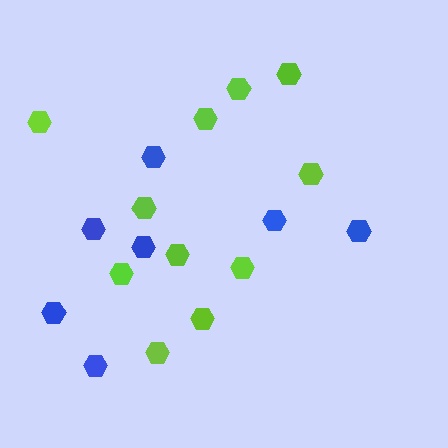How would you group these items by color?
There are 2 groups: one group of blue hexagons (7) and one group of lime hexagons (11).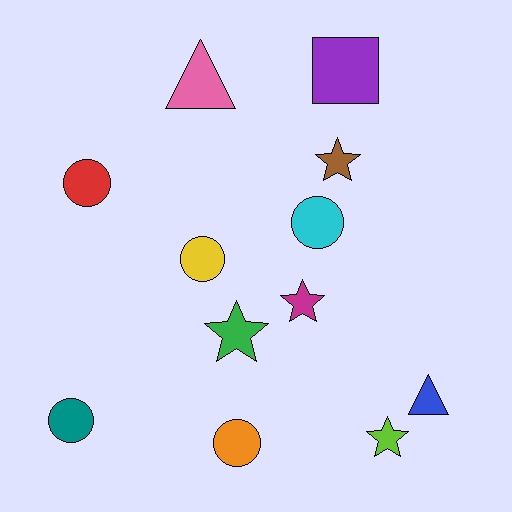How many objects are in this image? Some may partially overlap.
There are 12 objects.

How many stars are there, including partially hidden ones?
There are 4 stars.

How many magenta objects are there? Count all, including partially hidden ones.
There is 1 magenta object.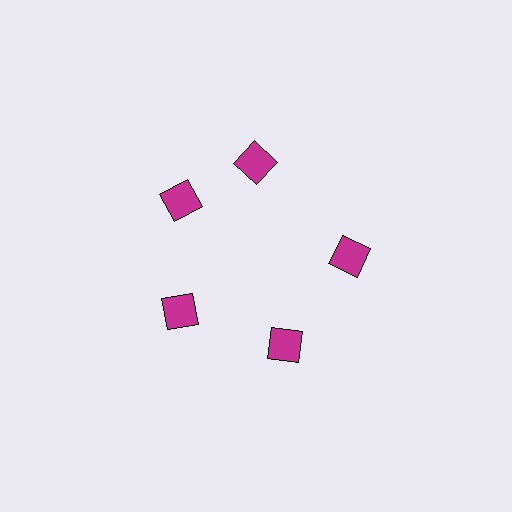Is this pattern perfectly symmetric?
No. The 5 magenta squares are arranged in a ring, but one element near the 1 o'clock position is rotated out of alignment along the ring, breaking the 5-fold rotational symmetry.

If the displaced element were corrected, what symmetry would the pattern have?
It would have 5-fold rotational symmetry — the pattern would map onto itself every 72 degrees.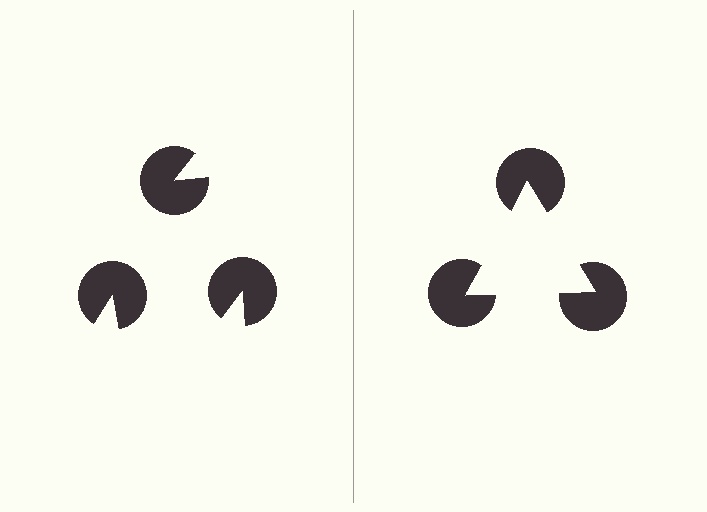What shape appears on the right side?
An illusory triangle.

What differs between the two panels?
The pac-man discs are positioned identically on both sides; only the wedge orientations differ. On the right they align to a triangle; on the left they are misaligned.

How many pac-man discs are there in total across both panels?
6 — 3 on each side.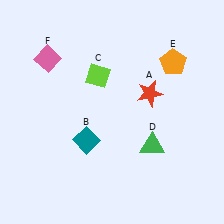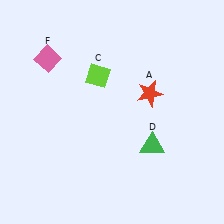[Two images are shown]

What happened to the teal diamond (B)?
The teal diamond (B) was removed in Image 2. It was in the bottom-left area of Image 1.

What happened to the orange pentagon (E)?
The orange pentagon (E) was removed in Image 2. It was in the top-right area of Image 1.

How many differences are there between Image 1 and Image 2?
There are 2 differences between the two images.